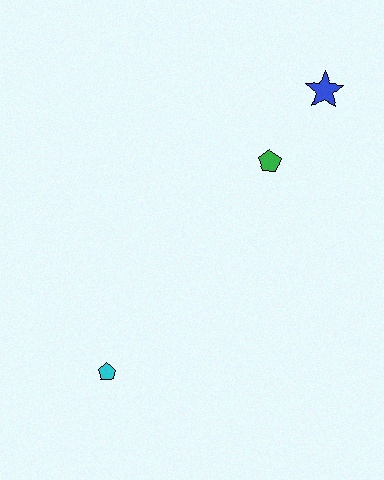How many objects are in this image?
There are 3 objects.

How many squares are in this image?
There are no squares.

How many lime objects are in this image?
There are no lime objects.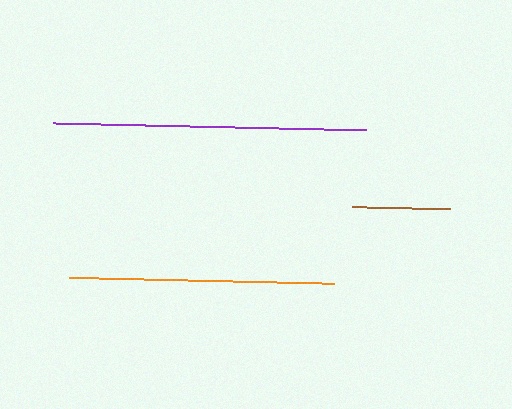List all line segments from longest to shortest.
From longest to shortest: purple, orange, brown.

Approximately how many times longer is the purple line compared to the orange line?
The purple line is approximately 1.2 times the length of the orange line.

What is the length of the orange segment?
The orange segment is approximately 265 pixels long.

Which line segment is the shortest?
The brown line is the shortest at approximately 98 pixels.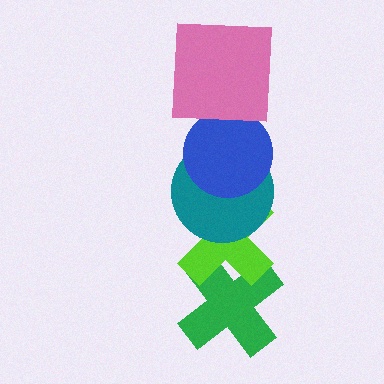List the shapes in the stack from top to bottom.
From top to bottom: the pink square, the blue circle, the teal circle, the lime cross, the green cross.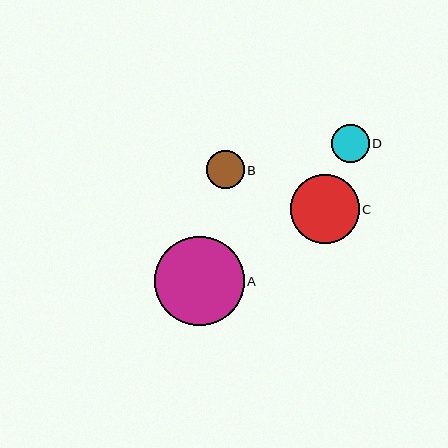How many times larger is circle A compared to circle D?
Circle A is approximately 2.4 times the size of circle D.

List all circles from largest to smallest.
From largest to smallest: A, C, D, B.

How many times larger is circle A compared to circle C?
Circle A is approximately 1.3 times the size of circle C.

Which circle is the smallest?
Circle B is the smallest with a size of approximately 37 pixels.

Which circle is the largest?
Circle A is the largest with a size of approximately 89 pixels.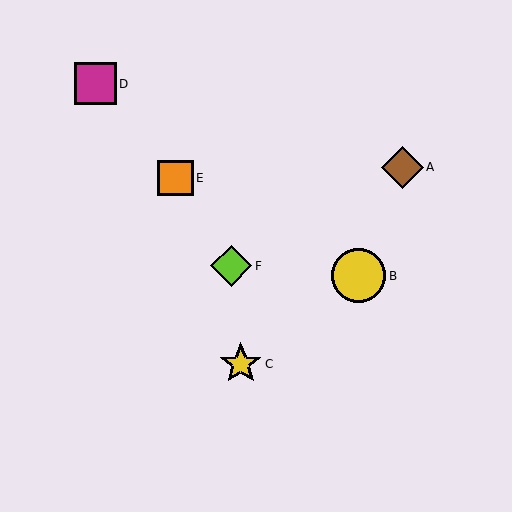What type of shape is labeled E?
Shape E is an orange square.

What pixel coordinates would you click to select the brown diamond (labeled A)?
Click at (403, 167) to select the brown diamond A.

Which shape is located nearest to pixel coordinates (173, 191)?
The orange square (labeled E) at (175, 178) is nearest to that location.